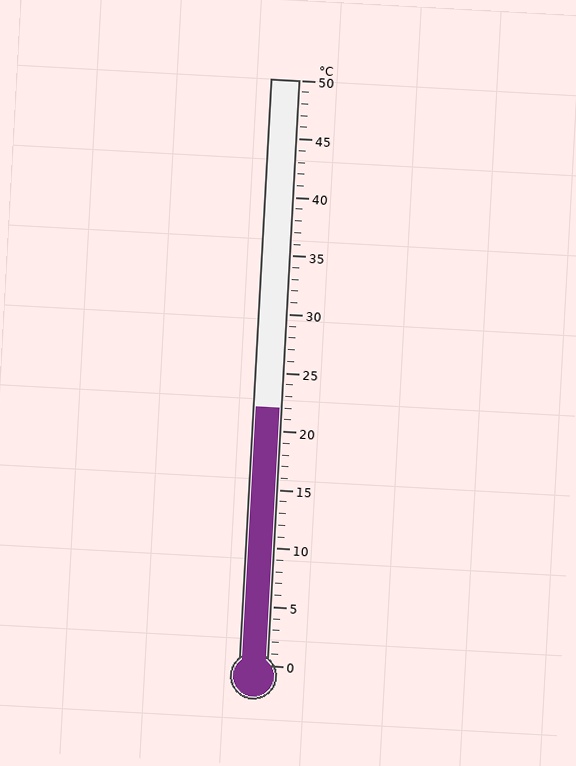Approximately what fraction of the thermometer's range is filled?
The thermometer is filled to approximately 45% of its range.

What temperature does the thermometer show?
The thermometer shows approximately 22°C.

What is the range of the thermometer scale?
The thermometer scale ranges from 0°C to 50°C.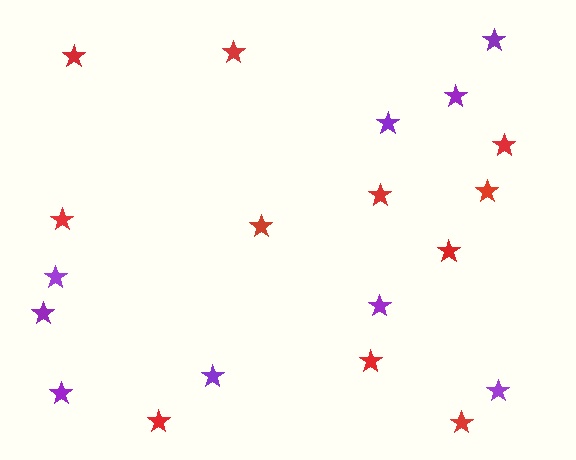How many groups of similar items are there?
There are 2 groups: one group of purple stars (9) and one group of red stars (11).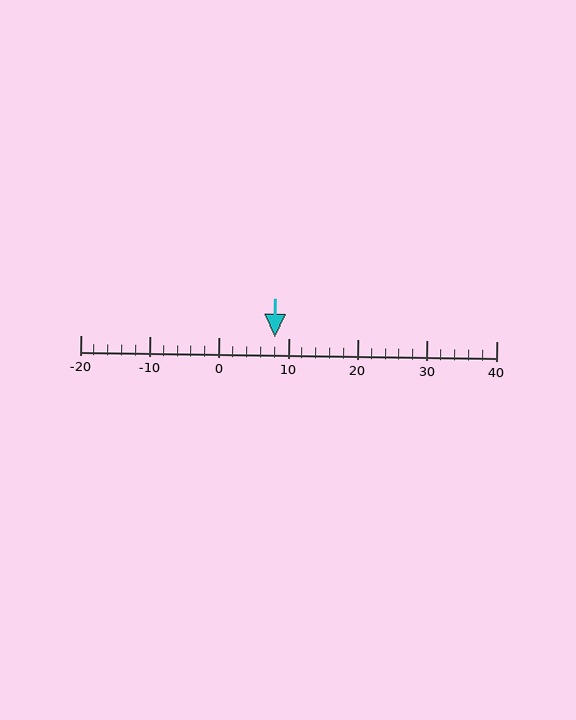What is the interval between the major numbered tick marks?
The major tick marks are spaced 10 units apart.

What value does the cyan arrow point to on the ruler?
The cyan arrow points to approximately 8.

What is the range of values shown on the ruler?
The ruler shows values from -20 to 40.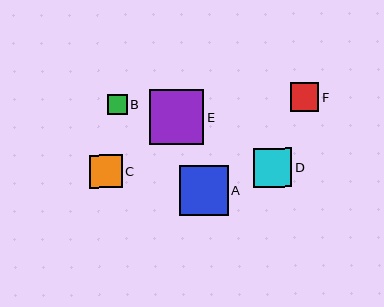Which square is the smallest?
Square B is the smallest with a size of approximately 20 pixels.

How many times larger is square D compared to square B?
Square D is approximately 1.9 times the size of square B.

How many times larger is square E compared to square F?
Square E is approximately 1.9 times the size of square F.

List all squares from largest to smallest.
From largest to smallest: E, A, D, C, F, B.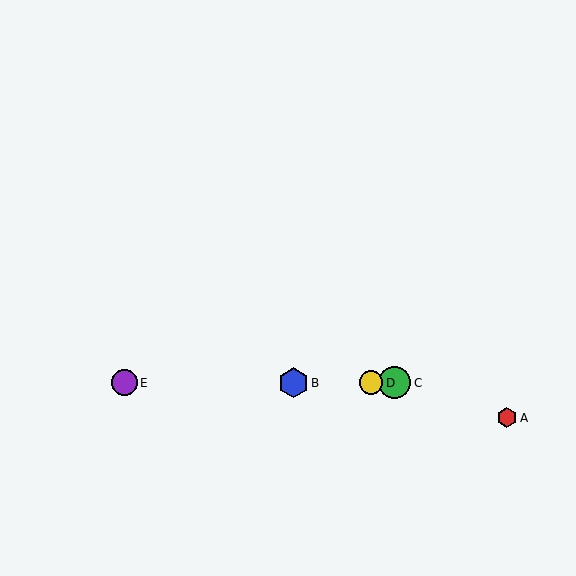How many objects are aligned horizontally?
4 objects (B, C, D, E) are aligned horizontally.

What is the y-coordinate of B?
Object B is at y≈383.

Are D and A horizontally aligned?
No, D is at y≈383 and A is at y≈418.